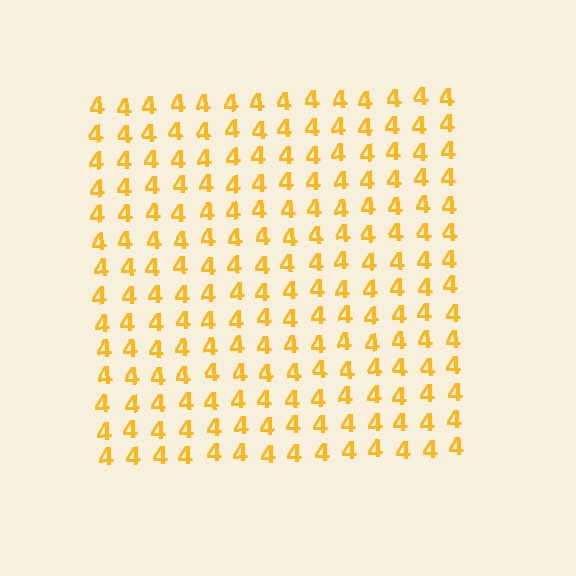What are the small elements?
The small elements are digit 4's.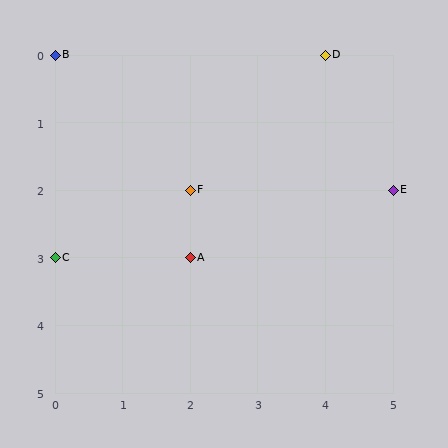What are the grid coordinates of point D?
Point D is at grid coordinates (4, 0).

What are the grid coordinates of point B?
Point B is at grid coordinates (0, 0).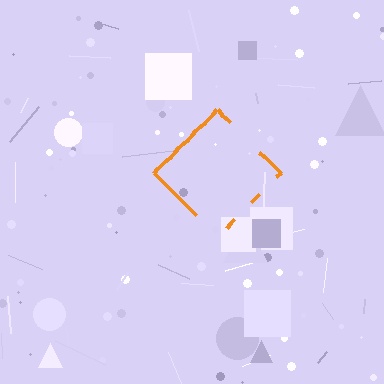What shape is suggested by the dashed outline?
The dashed outline suggests a diamond.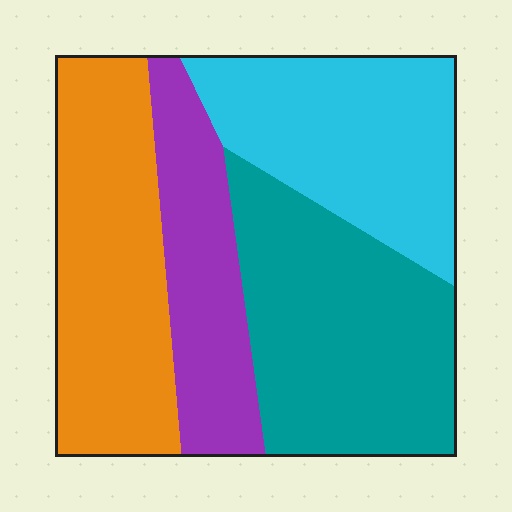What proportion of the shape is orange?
Orange takes up about one quarter (1/4) of the shape.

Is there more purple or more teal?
Teal.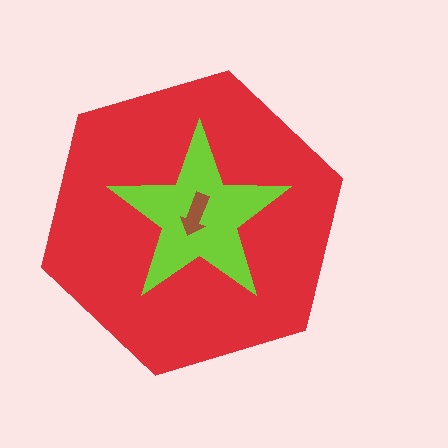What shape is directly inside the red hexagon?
The lime star.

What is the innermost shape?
The brown arrow.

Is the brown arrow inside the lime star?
Yes.